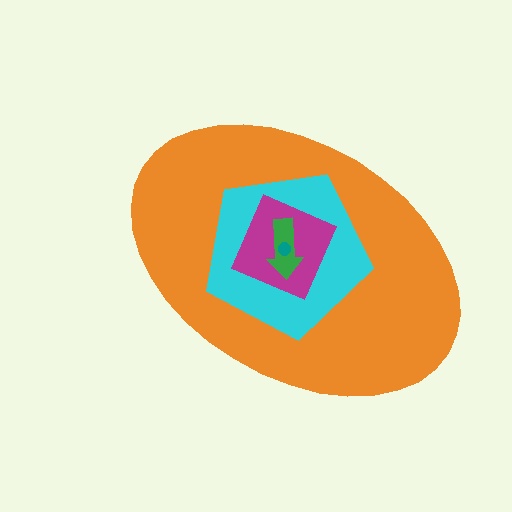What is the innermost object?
The teal circle.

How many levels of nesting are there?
5.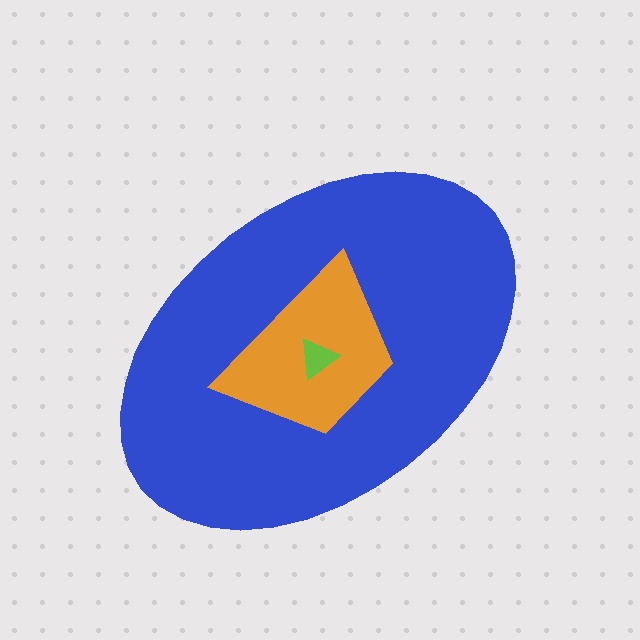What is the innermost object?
The lime triangle.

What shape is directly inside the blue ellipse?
The orange trapezoid.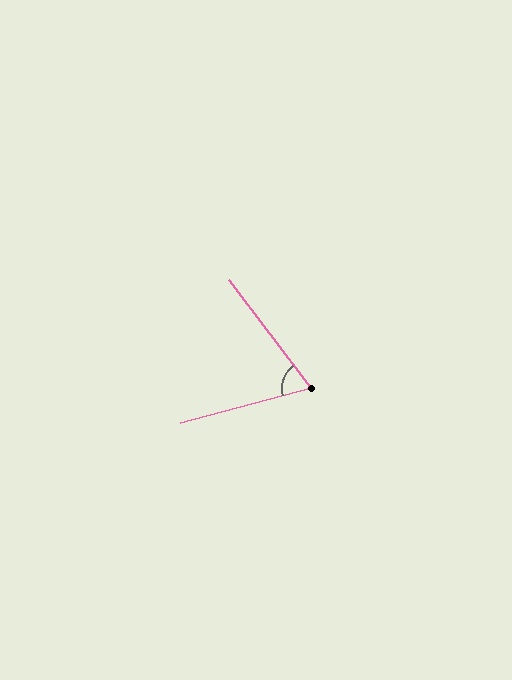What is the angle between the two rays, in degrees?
Approximately 68 degrees.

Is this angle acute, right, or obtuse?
It is acute.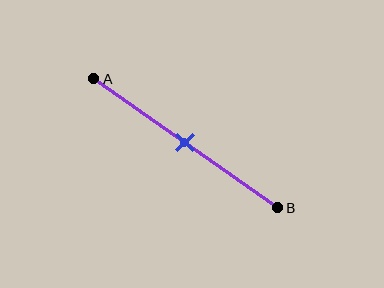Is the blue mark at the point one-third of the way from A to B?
No, the mark is at about 50% from A, not at the 33% one-third point.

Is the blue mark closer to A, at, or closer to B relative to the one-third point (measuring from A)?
The blue mark is closer to point B than the one-third point of segment AB.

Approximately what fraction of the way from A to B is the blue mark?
The blue mark is approximately 50% of the way from A to B.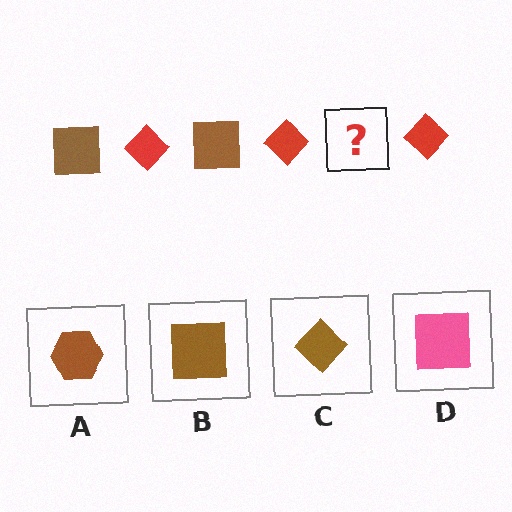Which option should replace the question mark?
Option B.